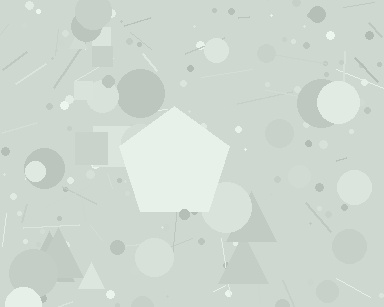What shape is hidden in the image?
A pentagon is hidden in the image.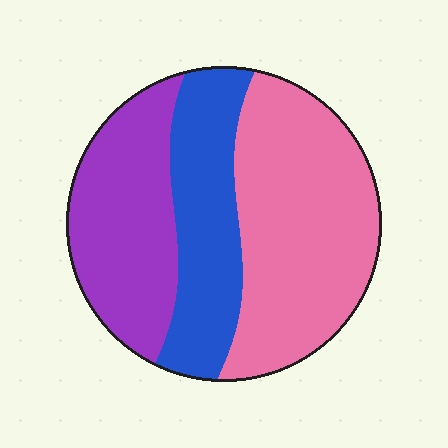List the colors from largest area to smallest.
From largest to smallest: pink, purple, blue.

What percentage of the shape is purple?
Purple covers 30% of the shape.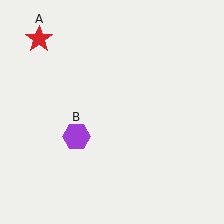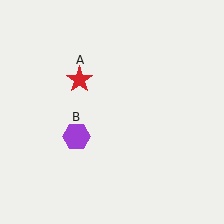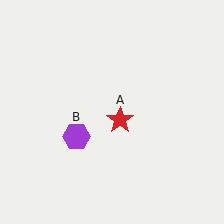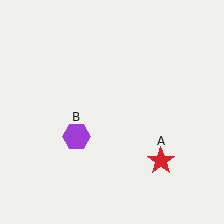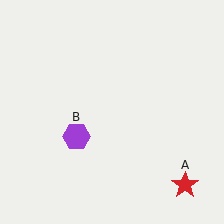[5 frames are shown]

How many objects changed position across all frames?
1 object changed position: red star (object A).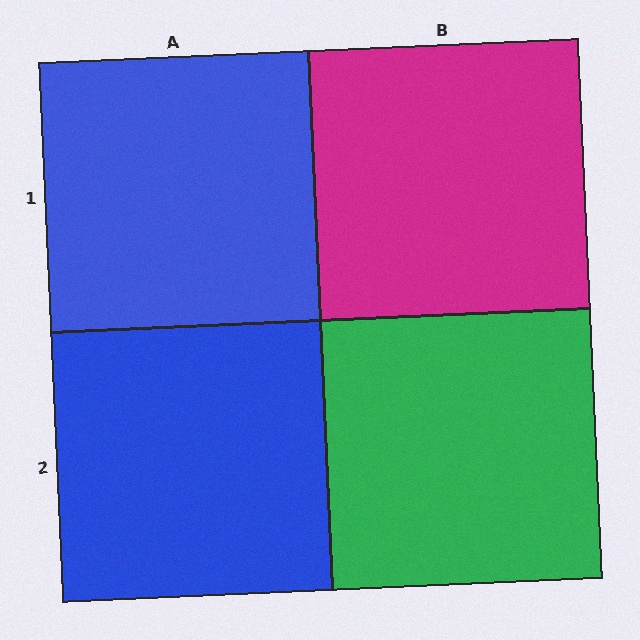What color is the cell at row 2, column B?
Green.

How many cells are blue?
2 cells are blue.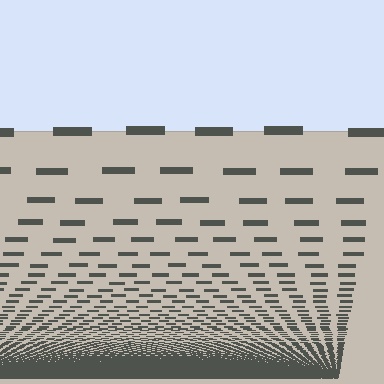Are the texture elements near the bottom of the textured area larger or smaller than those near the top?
Smaller. The gradient is inverted — elements near the bottom are smaller and denser.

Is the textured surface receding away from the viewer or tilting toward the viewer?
The surface appears to tilt toward the viewer. Texture elements get larger and sparser toward the top.